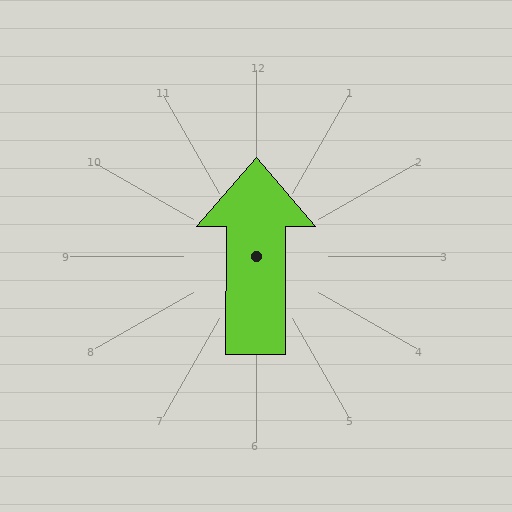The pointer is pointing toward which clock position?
Roughly 12 o'clock.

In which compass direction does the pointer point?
North.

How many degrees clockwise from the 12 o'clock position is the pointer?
Approximately 0 degrees.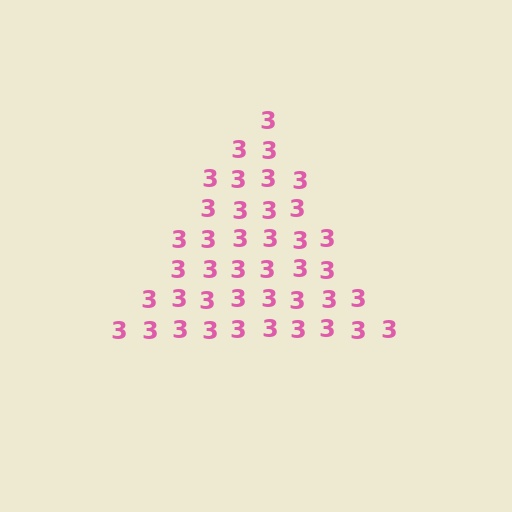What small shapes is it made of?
It is made of small digit 3's.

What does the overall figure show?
The overall figure shows a triangle.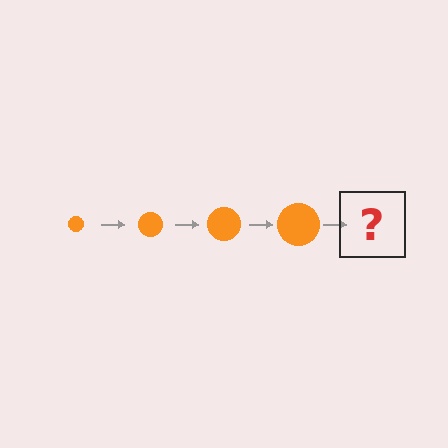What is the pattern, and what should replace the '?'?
The pattern is that the circle gets progressively larger each step. The '?' should be an orange circle, larger than the previous one.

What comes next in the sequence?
The next element should be an orange circle, larger than the previous one.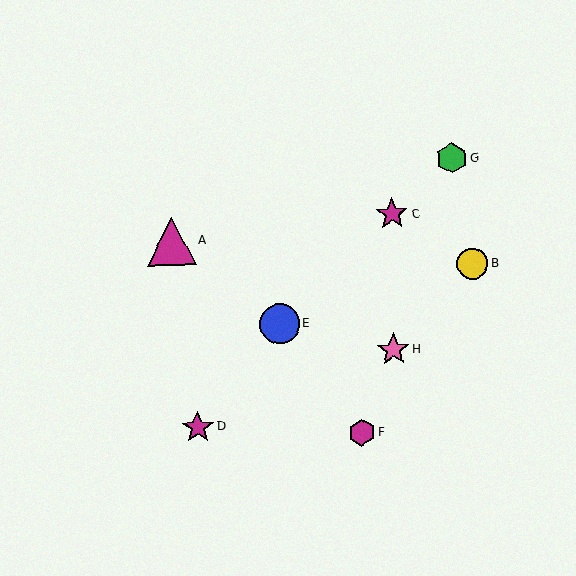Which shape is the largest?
The magenta triangle (labeled A) is the largest.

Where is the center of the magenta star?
The center of the magenta star is at (392, 214).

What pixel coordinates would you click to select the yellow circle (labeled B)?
Click at (473, 264) to select the yellow circle B.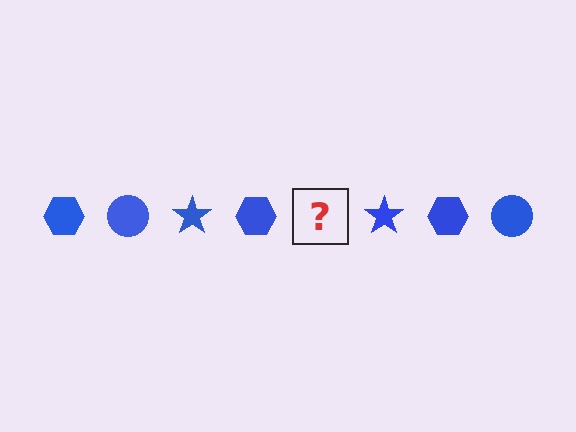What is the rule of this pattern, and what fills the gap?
The rule is that the pattern cycles through hexagon, circle, star shapes in blue. The gap should be filled with a blue circle.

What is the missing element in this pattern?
The missing element is a blue circle.